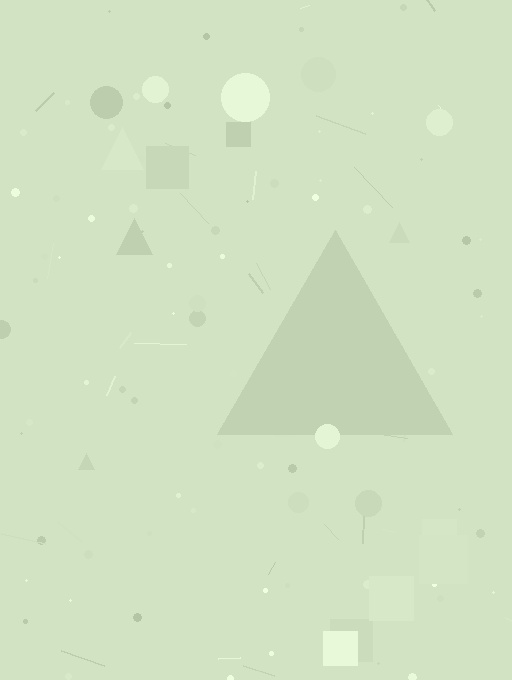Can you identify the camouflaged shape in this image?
The camouflaged shape is a triangle.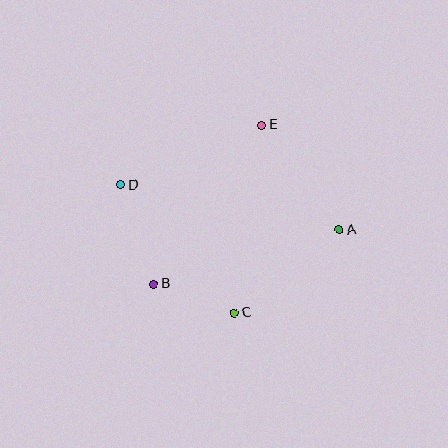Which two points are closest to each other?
Points B and C are closest to each other.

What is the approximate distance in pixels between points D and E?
The distance between D and E is approximately 153 pixels.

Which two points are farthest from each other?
Points A and D are farthest from each other.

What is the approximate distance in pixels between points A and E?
The distance between A and E is approximately 130 pixels.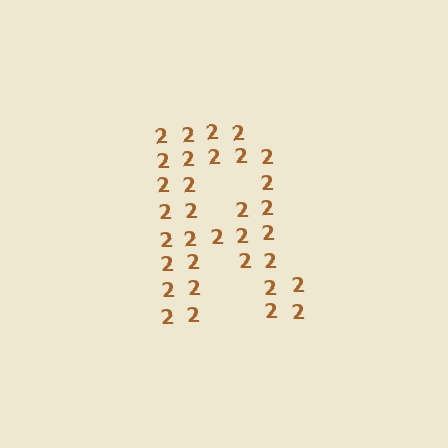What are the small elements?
The small elements are digit 2's.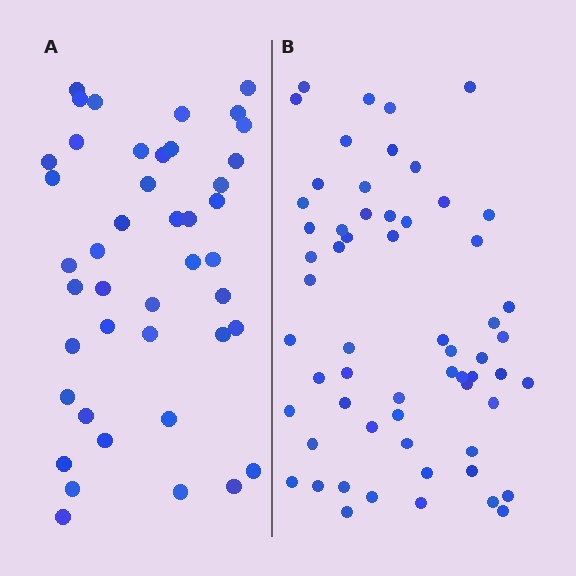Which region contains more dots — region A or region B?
Region B (the right region) has more dots.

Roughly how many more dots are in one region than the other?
Region B has approximately 15 more dots than region A.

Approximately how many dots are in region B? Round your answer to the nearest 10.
About 60 dots.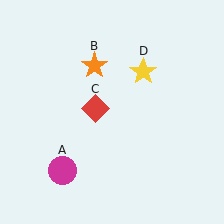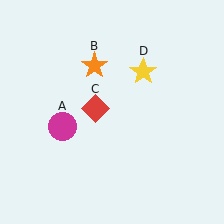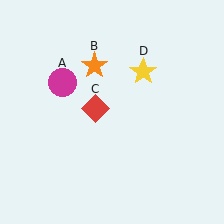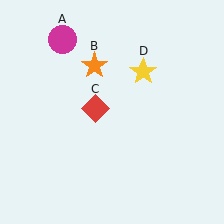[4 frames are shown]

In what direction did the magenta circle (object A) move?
The magenta circle (object A) moved up.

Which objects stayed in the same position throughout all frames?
Orange star (object B) and red diamond (object C) and yellow star (object D) remained stationary.